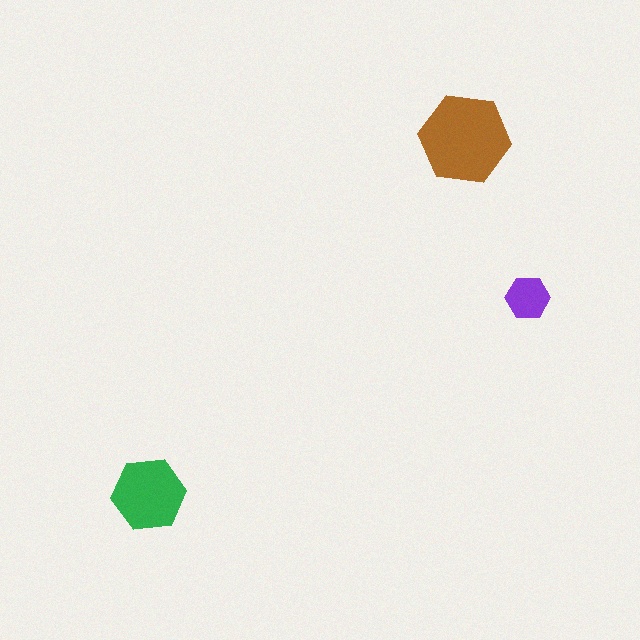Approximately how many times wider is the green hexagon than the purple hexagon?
About 1.5 times wider.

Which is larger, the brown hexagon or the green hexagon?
The brown one.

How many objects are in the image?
There are 3 objects in the image.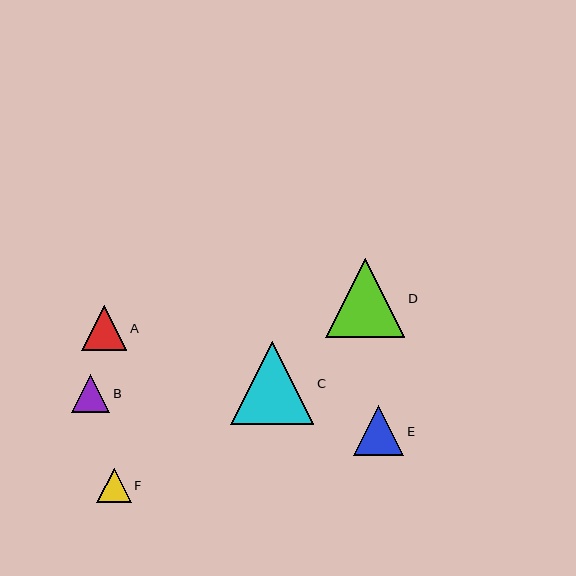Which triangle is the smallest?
Triangle F is the smallest with a size of approximately 34 pixels.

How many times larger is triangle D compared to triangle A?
Triangle D is approximately 1.8 times the size of triangle A.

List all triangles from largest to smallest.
From largest to smallest: C, D, E, A, B, F.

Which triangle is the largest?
Triangle C is the largest with a size of approximately 83 pixels.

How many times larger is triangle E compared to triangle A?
Triangle E is approximately 1.1 times the size of triangle A.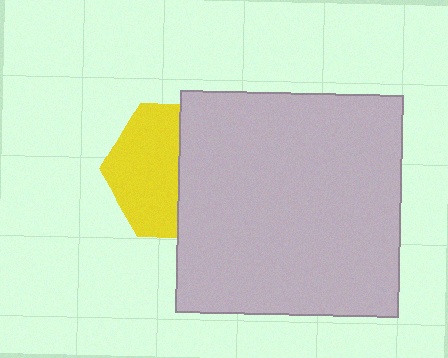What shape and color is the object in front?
The object in front is a light gray square.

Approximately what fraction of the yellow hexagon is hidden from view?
Roughly 50% of the yellow hexagon is hidden behind the light gray square.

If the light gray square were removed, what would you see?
You would see the complete yellow hexagon.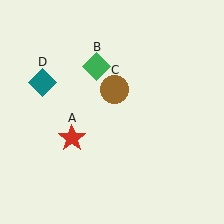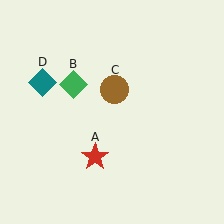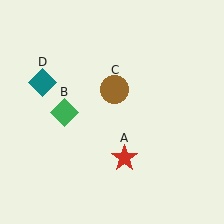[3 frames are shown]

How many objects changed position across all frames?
2 objects changed position: red star (object A), green diamond (object B).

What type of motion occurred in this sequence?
The red star (object A), green diamond (object B) rotated counterclockwise around the center of the scene.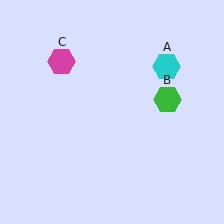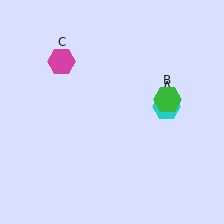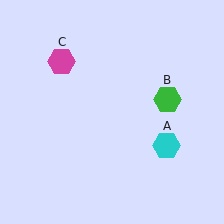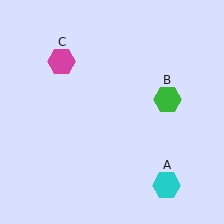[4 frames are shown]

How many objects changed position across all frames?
1 object changed position: cyan hexagon (object A).